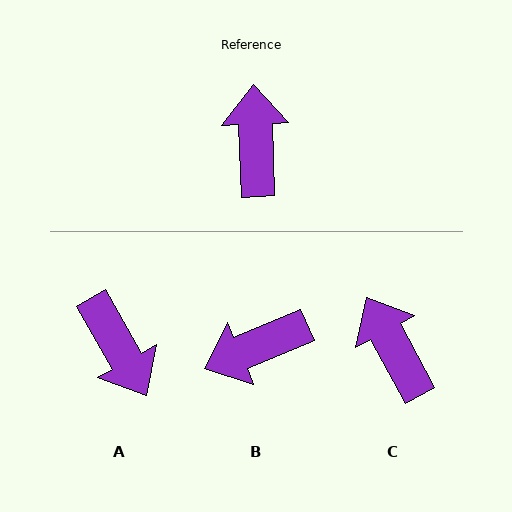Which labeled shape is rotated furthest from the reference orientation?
A, about 153 degrees away.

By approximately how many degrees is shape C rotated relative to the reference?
Approximately 26 degrees counter-clockwise.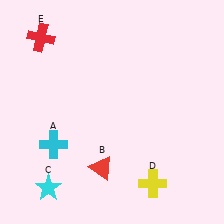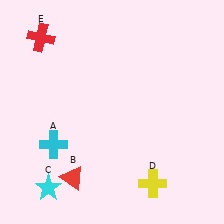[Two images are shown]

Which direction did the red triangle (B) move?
The red triangle (B) moved left.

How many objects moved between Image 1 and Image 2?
1 object moved between the two images.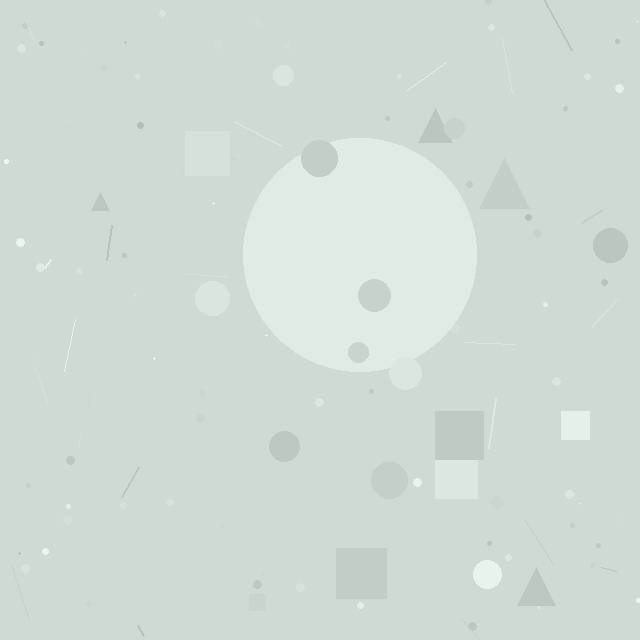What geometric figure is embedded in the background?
A circle is embedded in the background.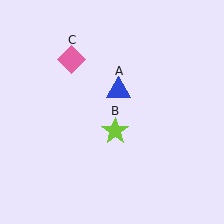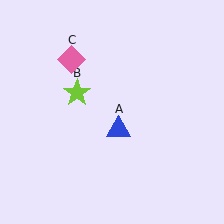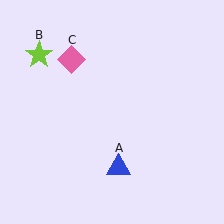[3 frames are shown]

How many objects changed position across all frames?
2 objects changed position: blue triangle (object A), lime star (object B).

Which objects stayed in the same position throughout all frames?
Pink diamond (object C) remained stationary.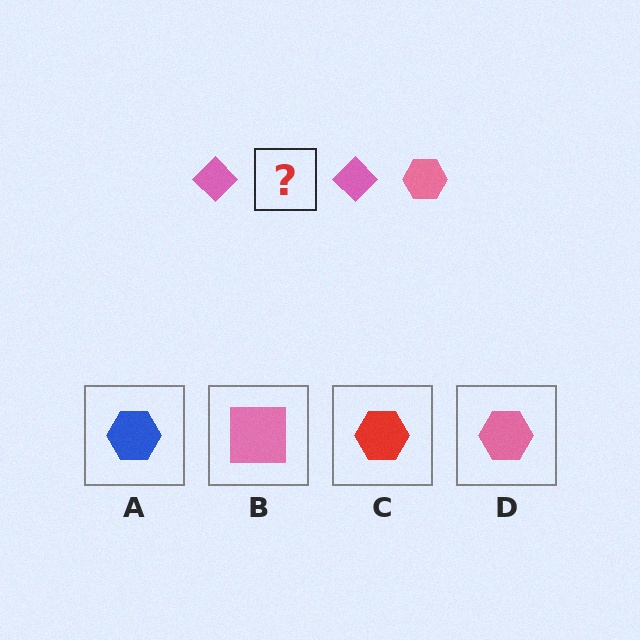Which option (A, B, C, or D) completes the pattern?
D.